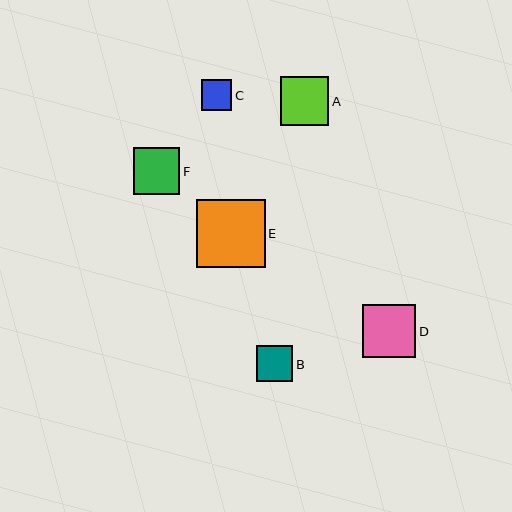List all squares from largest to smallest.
From largest to smallest: E, D, A, F, B, C.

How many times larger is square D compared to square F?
Square D is approximately 1.1 times the size of square F.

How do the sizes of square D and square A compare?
Square D and square A are approximately the same size.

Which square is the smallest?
Square C is the smallest with a size of approximately 31 pixels.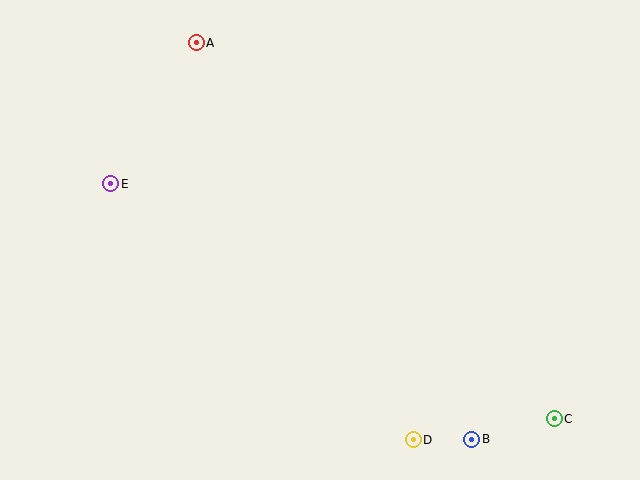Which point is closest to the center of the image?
Point E at (111, 184) is closest to the center.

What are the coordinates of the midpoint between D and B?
The midpoint between D and B is at (443, 439).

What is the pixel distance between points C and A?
The distance between C and A is 519 pixels.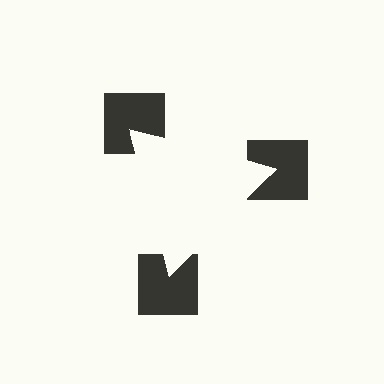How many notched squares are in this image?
There are 3 — one at each vertex of the illusory triangle.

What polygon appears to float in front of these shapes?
An illusory triangle — its edges are inferred from the aligned wedge cuts in the notched squares, not physically drawn.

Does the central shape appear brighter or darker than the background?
It typically appears slightly brighter than the background, even though no actual brightness change is drawn.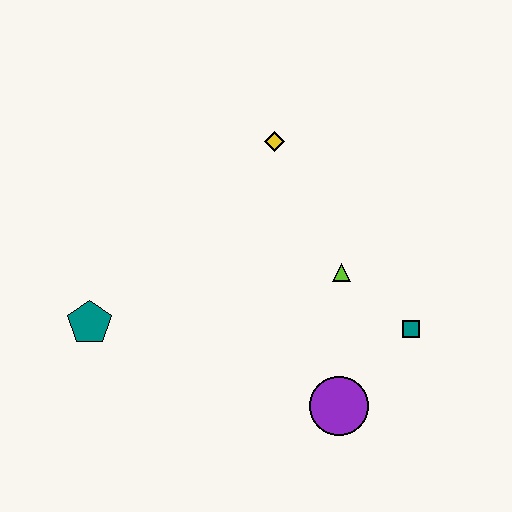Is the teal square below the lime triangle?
Yes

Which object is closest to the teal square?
The lime triangle is closest to the teal square.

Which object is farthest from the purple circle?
The yellow diamond is farthest from the purple circle.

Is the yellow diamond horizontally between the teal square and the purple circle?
No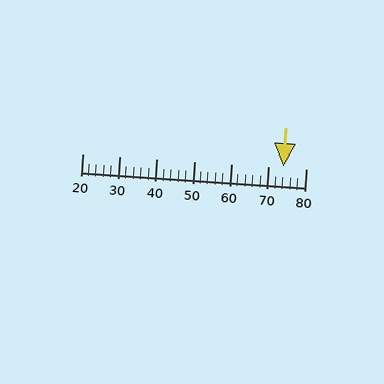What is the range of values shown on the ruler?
The ruler shows values from 20 to 80.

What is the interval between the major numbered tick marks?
The major tick marks are spaced 10 units apart.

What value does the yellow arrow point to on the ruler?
The yellow arrow points to approximately 74.